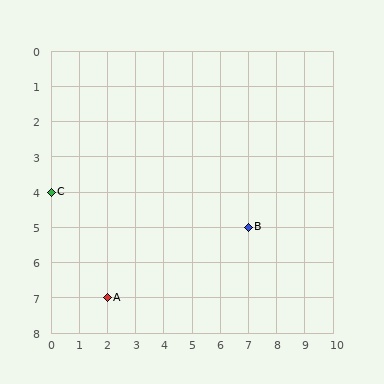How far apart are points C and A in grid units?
Points C and A are 2 columns and 3 rows apart (about 3.6 grid units diagonally).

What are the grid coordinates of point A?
Point A is at grid coordinates (2, 7).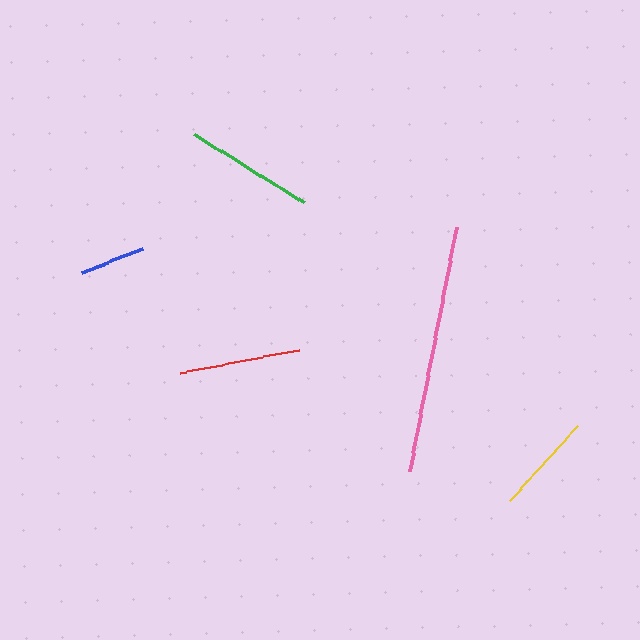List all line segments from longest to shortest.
From longest to shortest: pink, green, red, yellow, blue.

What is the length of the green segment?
The green segment is approximately 129 pixels long.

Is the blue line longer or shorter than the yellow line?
The yellow line is longer than the blue line.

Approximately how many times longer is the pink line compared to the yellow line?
The pink line is approximately 2.5 times the length of the yellow line.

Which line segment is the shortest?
The blue line is the shortest at approximately 66 pixels.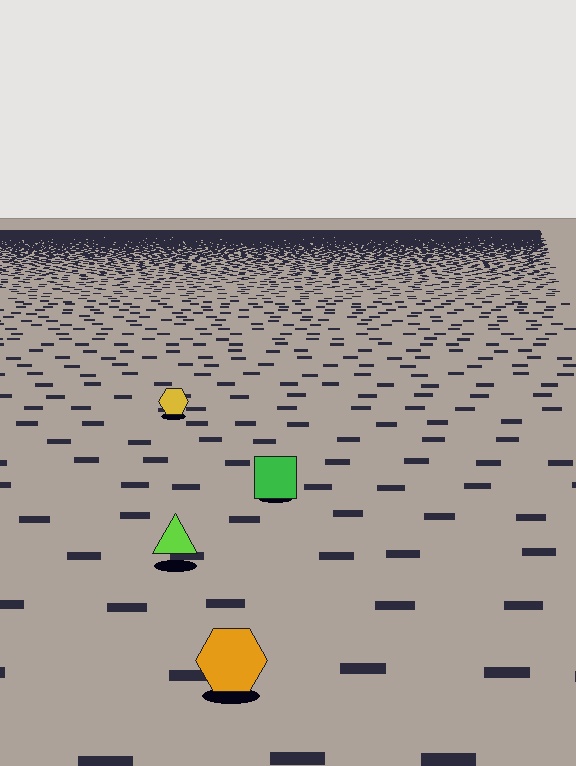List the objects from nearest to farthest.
From nearest to farthest: the orange hexagon, the lime triangle, the green square, the yellow hexagon.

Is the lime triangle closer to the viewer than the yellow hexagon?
Yes. The lime triangle is closer — you can tell from the texture gradient: the ground texture is coarser near it.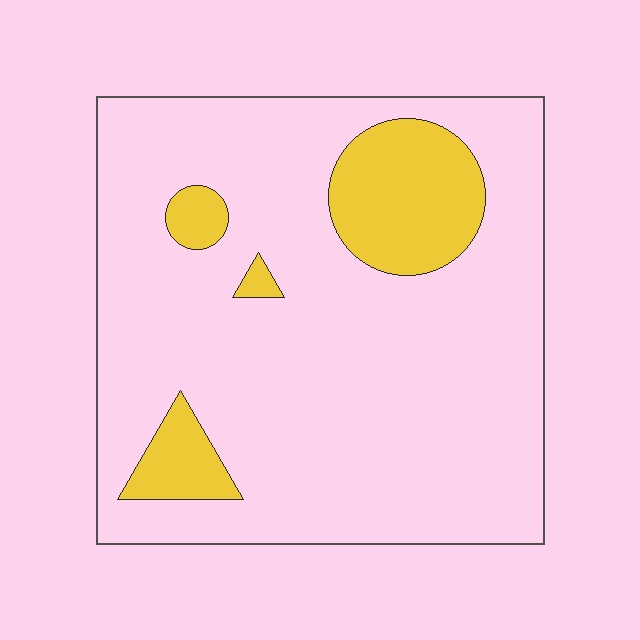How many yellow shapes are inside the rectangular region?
4.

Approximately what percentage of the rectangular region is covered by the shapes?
Approximately 15%.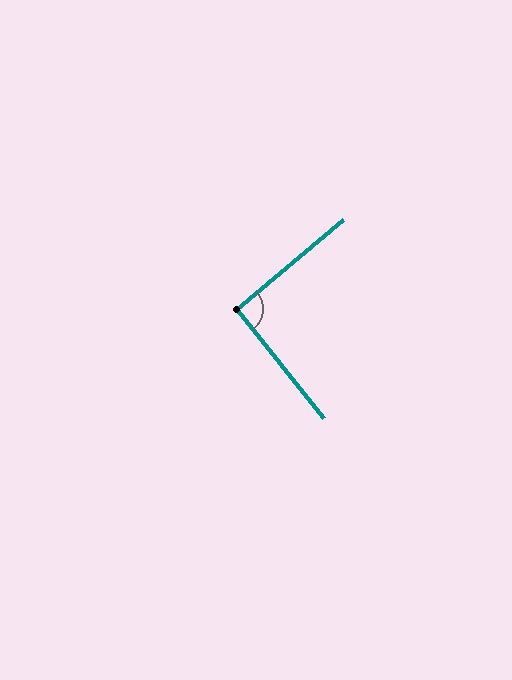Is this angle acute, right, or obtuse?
It is approximately a right angle.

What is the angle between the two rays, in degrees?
Approximately 92 degrees.